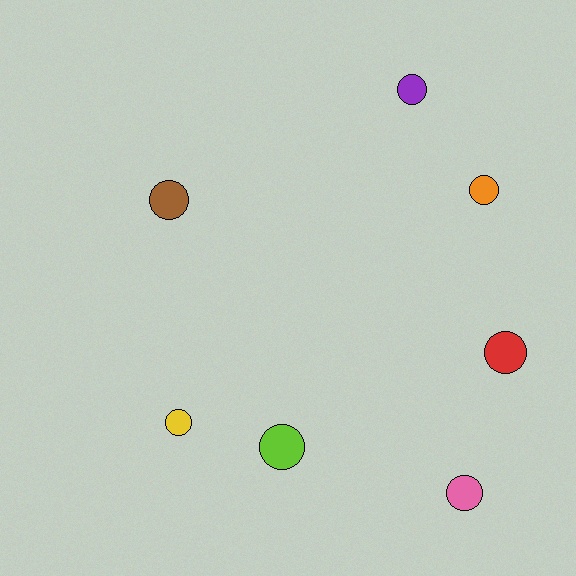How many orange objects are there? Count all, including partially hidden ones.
There is 1 orange object.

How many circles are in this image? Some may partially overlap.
There are 7 circles.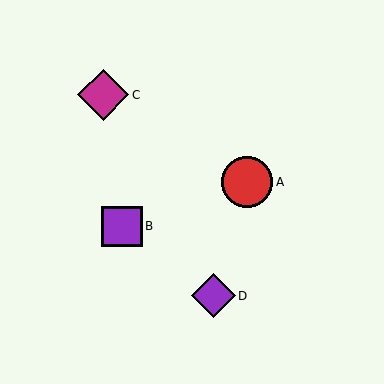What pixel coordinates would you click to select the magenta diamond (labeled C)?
Click at (103, 95) to select the magenta diamond C.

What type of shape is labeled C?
Shape C is a magenta diamond.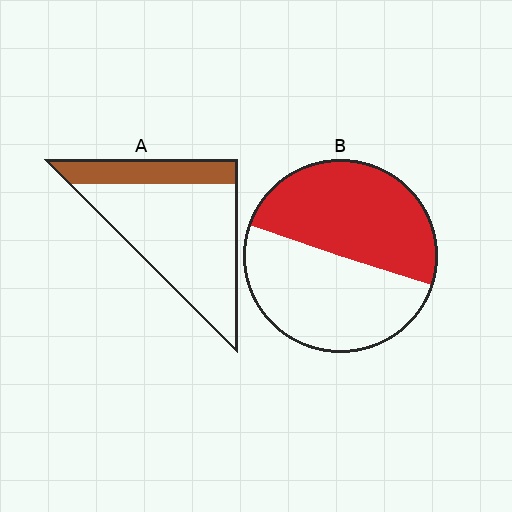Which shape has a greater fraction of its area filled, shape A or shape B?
Shape B.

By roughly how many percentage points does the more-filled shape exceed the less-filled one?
By roughly 25 percentage points (B over A).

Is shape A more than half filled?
No.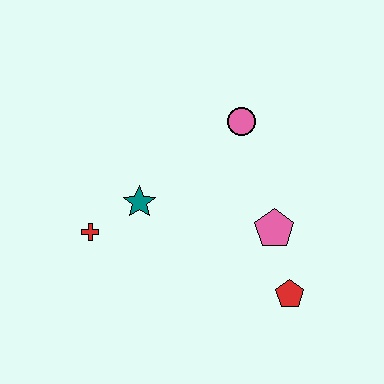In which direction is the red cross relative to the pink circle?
The red cross is to the left of the pink circle.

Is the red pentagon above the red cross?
No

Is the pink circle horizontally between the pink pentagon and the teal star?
Yes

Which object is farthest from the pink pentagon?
The red cross is farthest from the pink pentagon.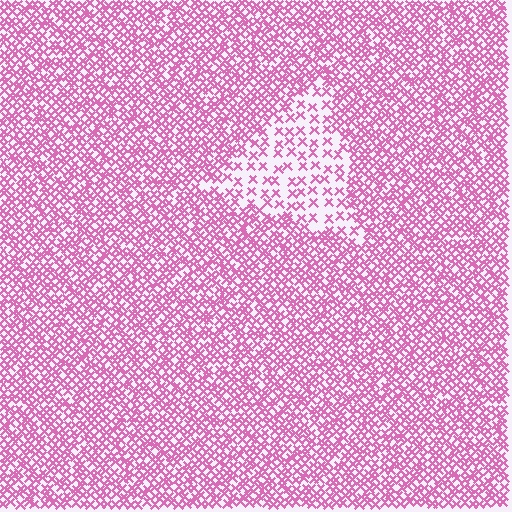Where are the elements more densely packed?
The elements are more densely packed outside the triangle boundary.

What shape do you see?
I see a triangle.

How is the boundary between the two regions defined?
The boundary is defined by a change in element density (approximately 2.4x ratio). All elements are the same color, size, and shape.